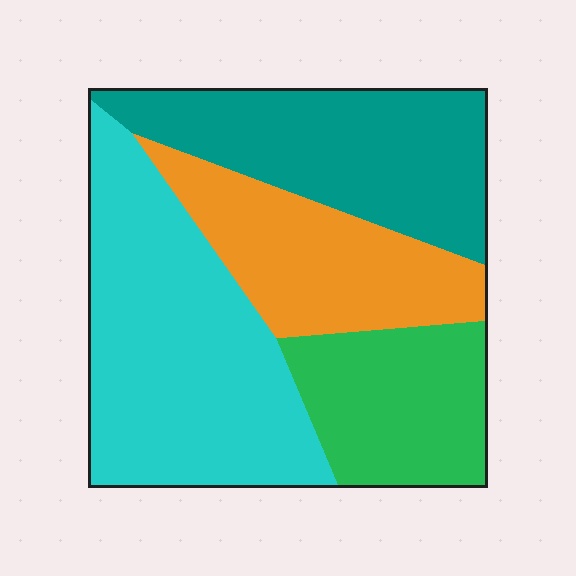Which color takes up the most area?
Cyan, at roughly 35%.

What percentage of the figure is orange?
Orange takes up between a sixth and a third of the figure.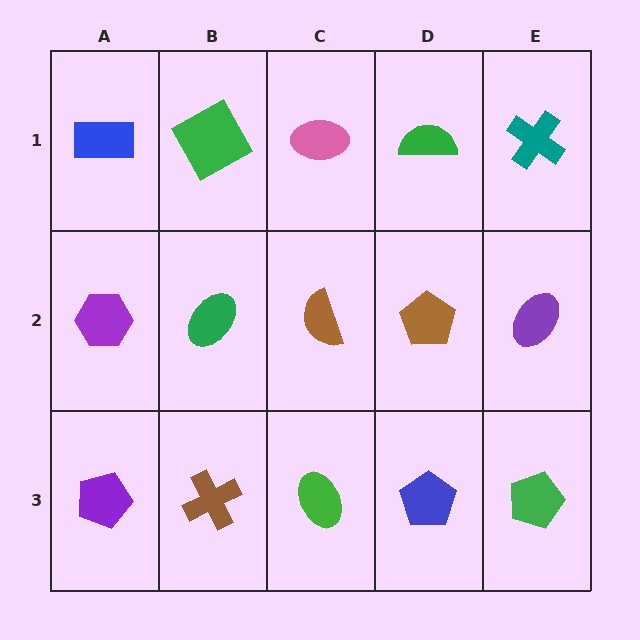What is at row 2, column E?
A purple ellipse.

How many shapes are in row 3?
5 shapes.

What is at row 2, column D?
A brown pentagon.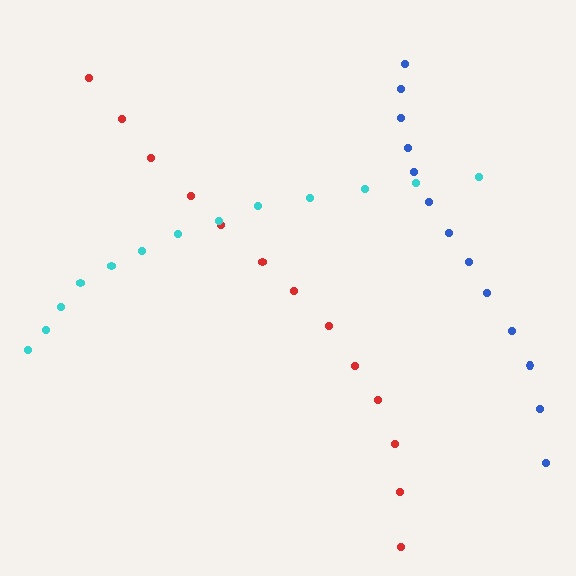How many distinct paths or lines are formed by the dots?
There are 3 distinct paths.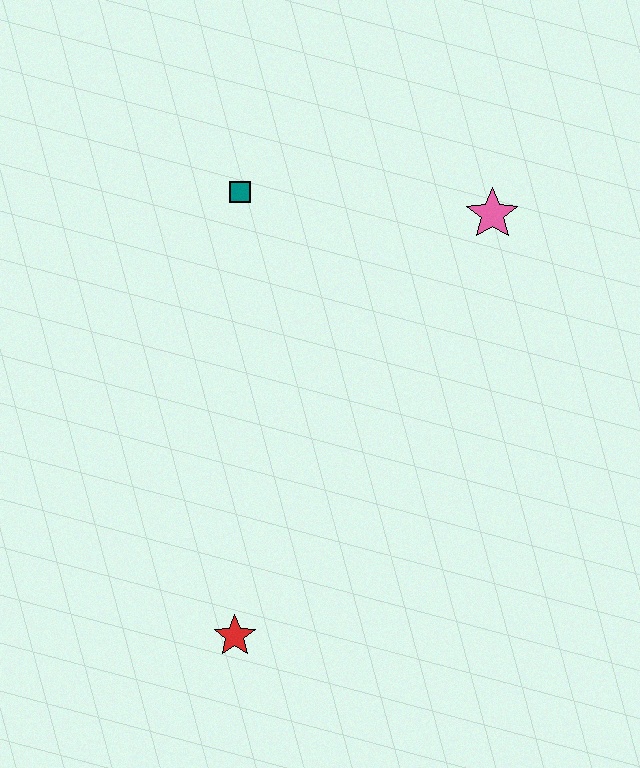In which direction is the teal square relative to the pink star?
The teal square is to the left of the pink star.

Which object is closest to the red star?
The teal square is closest to the red star.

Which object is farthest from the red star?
The pink star is farthest from the red star.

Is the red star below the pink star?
Yes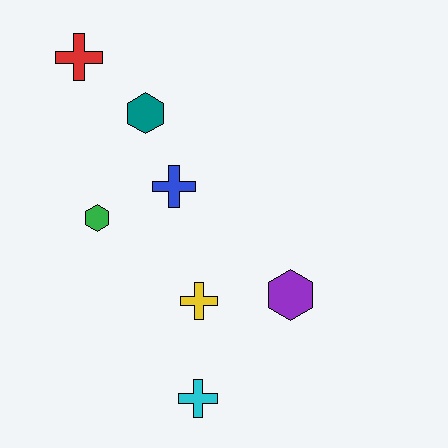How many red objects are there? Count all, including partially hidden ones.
There is 1 red object.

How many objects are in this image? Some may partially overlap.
There are 7 objects.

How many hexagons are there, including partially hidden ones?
There are 3 hexagons.